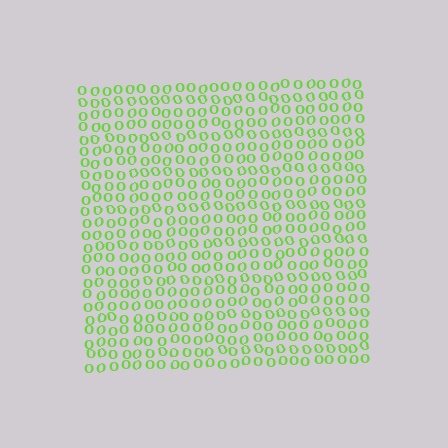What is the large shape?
The large shape is a square.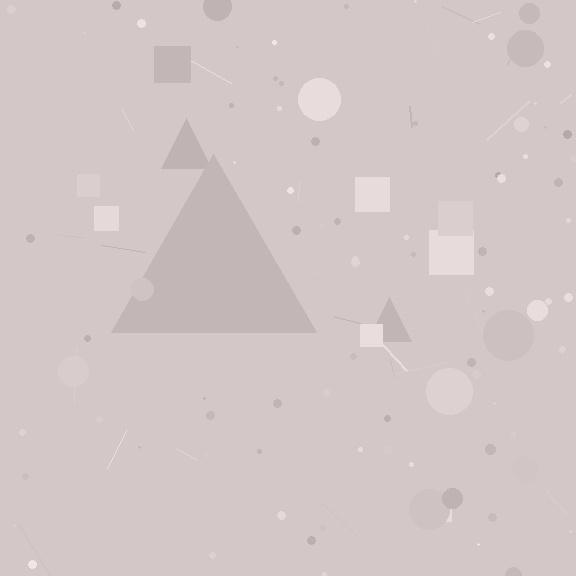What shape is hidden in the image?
A triangle is hidden in the image.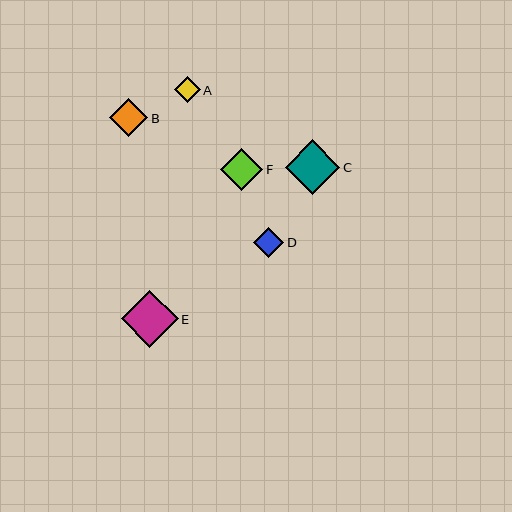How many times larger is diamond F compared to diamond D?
Diamond F is approximately 1.4 times the size of diamond D.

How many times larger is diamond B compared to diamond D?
Diamond B is approximately 1.3 times the size of diamond D.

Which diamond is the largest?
Diamond E is the largest with a size of approximately 57 pixels.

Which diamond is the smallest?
Diamond A is the smallest with a size of approximately 26 pixels.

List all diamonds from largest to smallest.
From largest to smallest: E, C, F, B, D, A.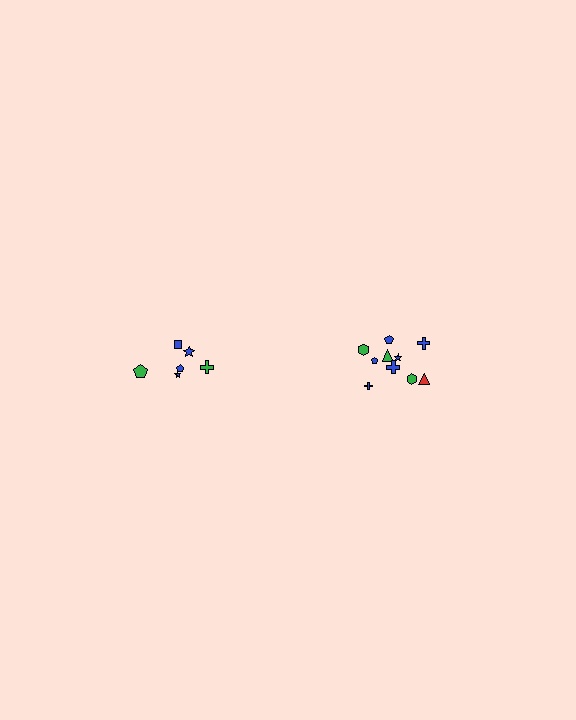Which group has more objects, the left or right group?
The right group.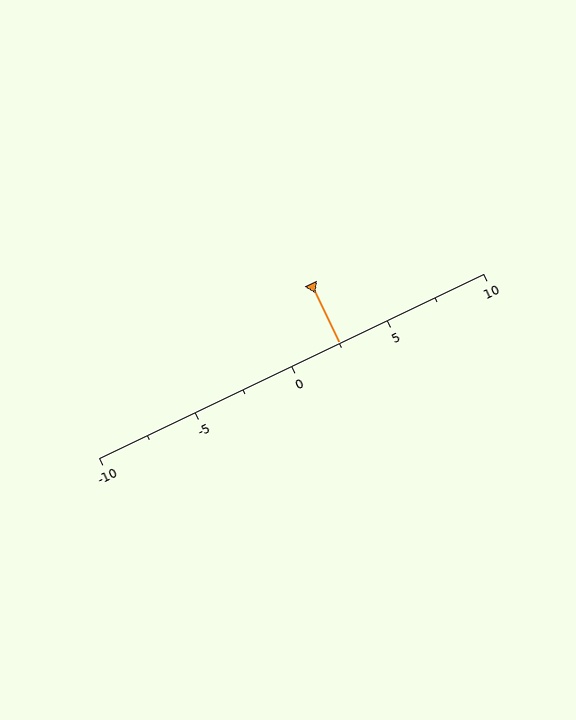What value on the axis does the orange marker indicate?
The marker indicates approximately 2.5.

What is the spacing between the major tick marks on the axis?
The major ticks are spaced 5 apart.